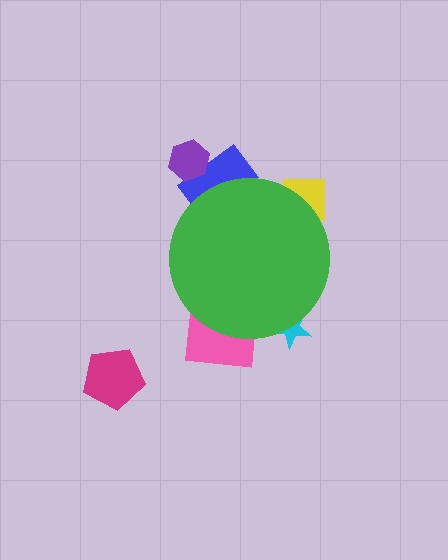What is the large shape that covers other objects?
A green circle.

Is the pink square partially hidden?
Yes, the pink square is partially hidden behind the green circle.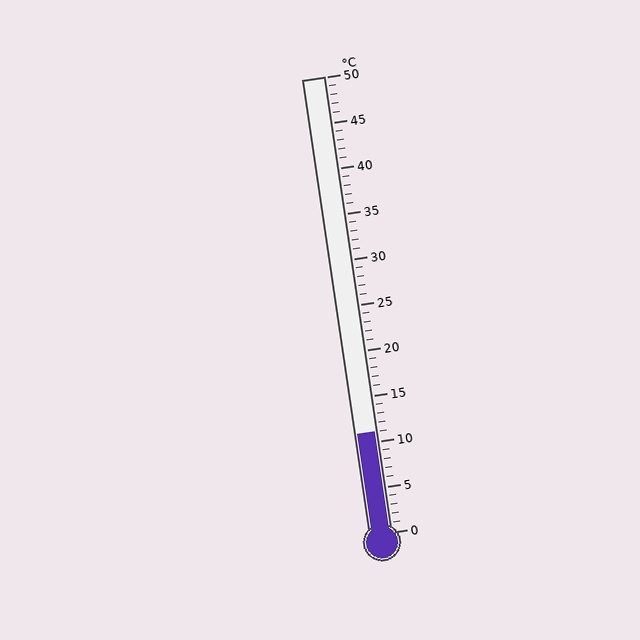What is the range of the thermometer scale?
The thermometer scale ranges from 0°C to 50°C.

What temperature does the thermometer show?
The thermometer shows approximately 11°C.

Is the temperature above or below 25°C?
The temperature is below 25°C.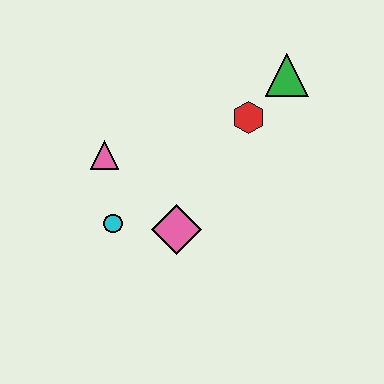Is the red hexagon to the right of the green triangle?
No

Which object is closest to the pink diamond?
The cyan circle is closest to the pink diamond.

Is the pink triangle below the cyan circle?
No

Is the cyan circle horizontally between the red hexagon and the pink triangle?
Yes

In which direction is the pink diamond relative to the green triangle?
The pink diamond is below the green triangle.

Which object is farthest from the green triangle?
The cyan circle is farthest from the green triangle.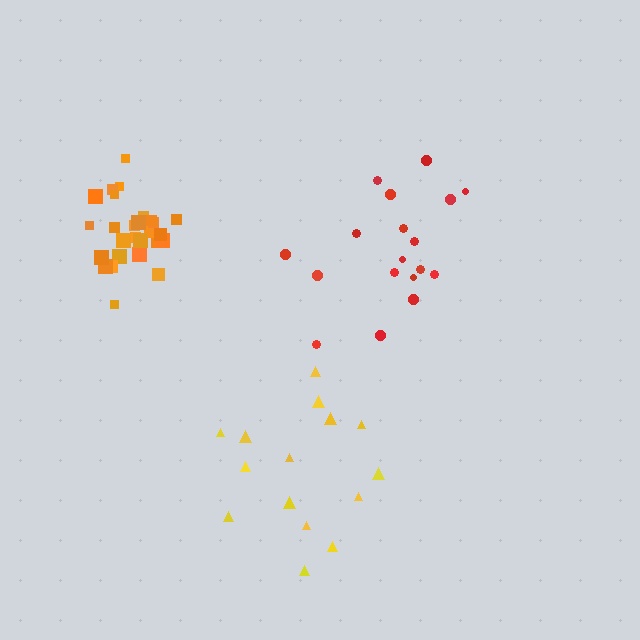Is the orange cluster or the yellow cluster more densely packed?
Orange.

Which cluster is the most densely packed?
Orange.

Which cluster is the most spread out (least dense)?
Yellow.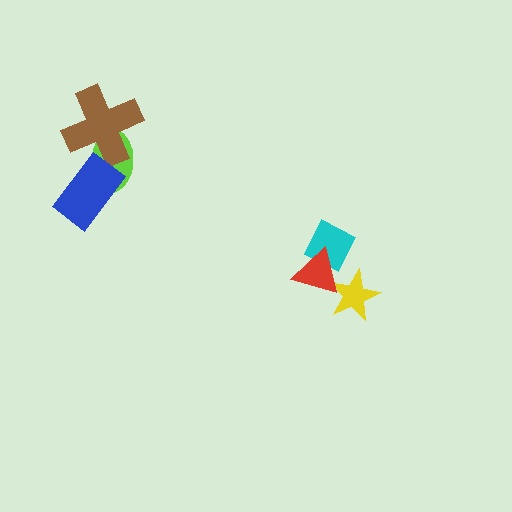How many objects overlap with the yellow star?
1 object overlaps with the yellow star.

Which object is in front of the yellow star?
The red triangle is in front of the yellow star.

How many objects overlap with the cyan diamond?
1 object overlaps with the cyan diamond.